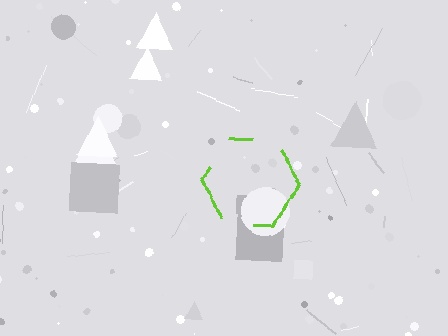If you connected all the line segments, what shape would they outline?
They would outline a hexagon.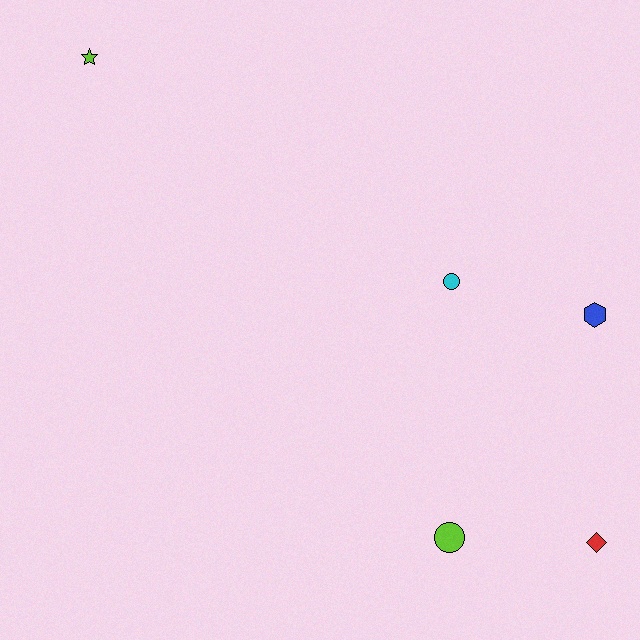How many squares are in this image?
There are no squares.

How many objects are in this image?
There are 5 objects.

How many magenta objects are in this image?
There are no magenta objects.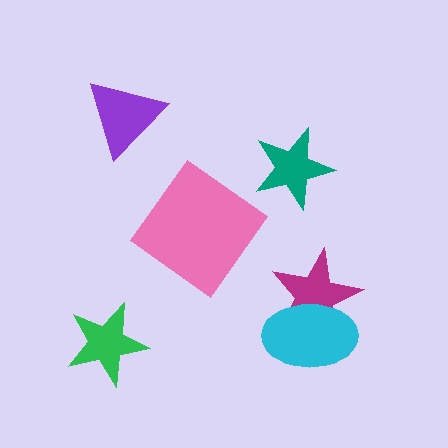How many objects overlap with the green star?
0 objects overlap with the green star.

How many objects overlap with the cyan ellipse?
1 object overlaps with the cyan ellipse.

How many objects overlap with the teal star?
0 objects overlap with the teal star.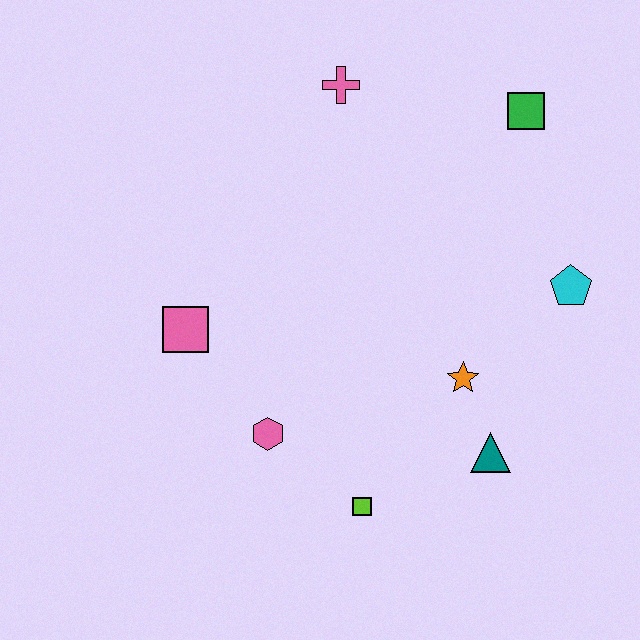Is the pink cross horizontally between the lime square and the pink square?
Yes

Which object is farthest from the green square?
The lime square is farthest from the green square.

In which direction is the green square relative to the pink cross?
The green square is to the right of the pink cross.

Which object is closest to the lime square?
The pink hexagon is closest to the lime square.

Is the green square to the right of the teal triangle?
Yes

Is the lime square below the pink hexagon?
Yes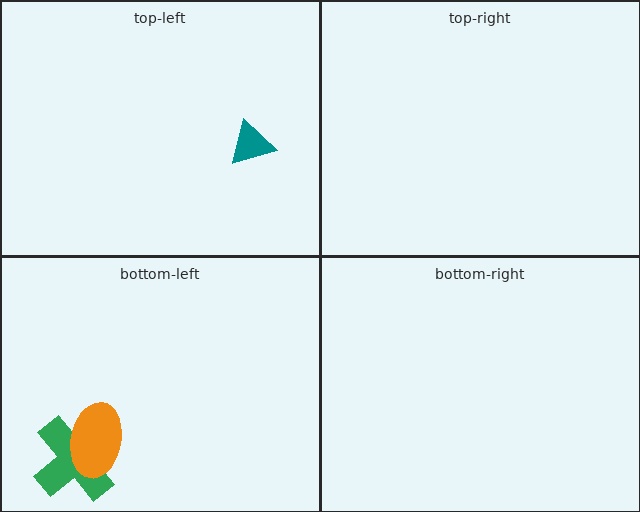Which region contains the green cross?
The bottom-left region.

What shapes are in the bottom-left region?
The green cross, the orange ellipse.